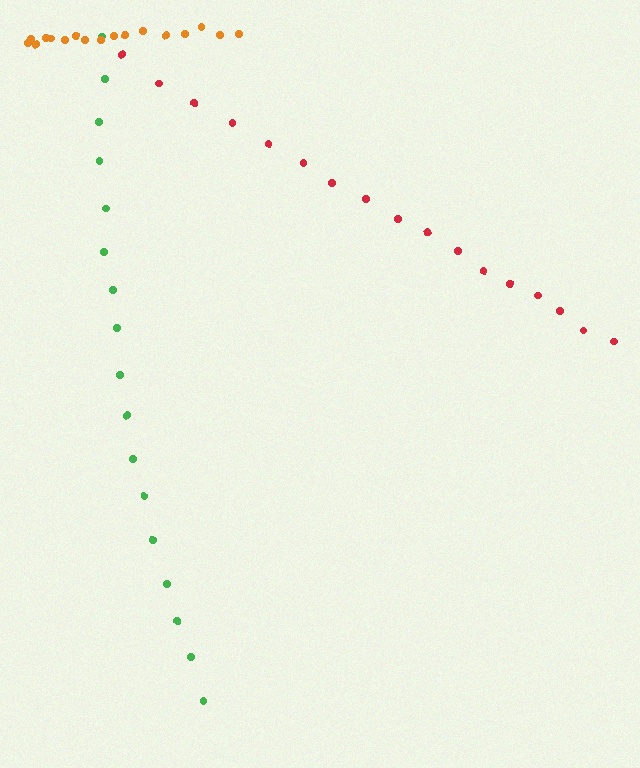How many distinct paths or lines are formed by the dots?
There are 3 distinct paths.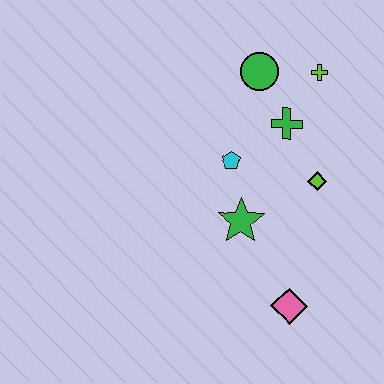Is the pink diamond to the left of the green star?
No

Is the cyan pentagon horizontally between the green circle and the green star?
No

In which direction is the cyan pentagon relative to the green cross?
The cyan pentagon is to the left of the green cross.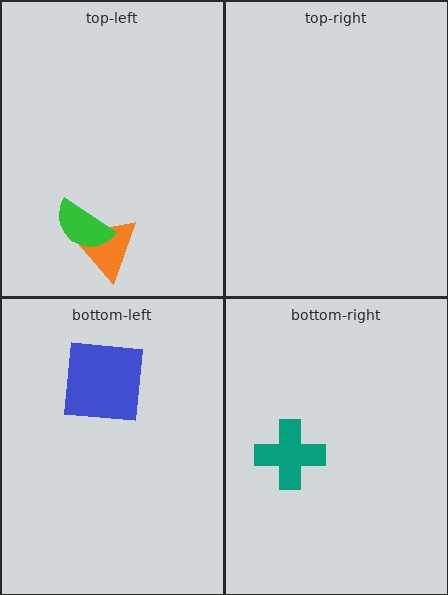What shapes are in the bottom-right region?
The teal cross.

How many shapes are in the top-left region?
2.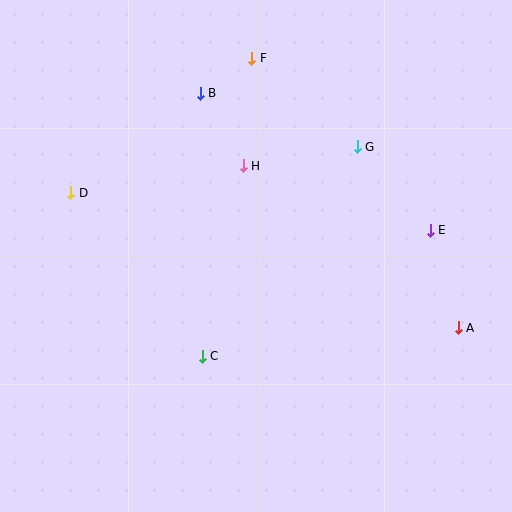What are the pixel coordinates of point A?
Point A is at (458, 328).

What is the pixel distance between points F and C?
The distance between F and C is 302 pixels.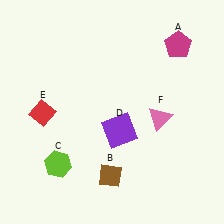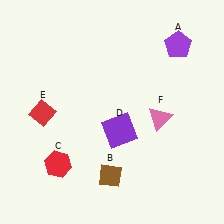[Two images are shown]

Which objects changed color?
A changed from magenta to purple. C changed from lime to red.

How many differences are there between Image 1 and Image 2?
There are 2 differences between the two images.